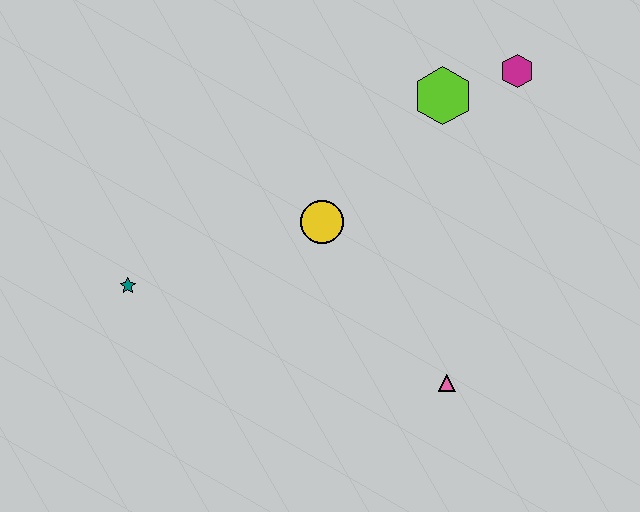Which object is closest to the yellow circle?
The lime hexagon is closest to the yellow circle.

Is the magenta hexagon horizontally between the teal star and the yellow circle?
No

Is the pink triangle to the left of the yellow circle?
No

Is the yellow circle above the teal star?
Yes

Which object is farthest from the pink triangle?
The teal star is farthest from the pink triangle.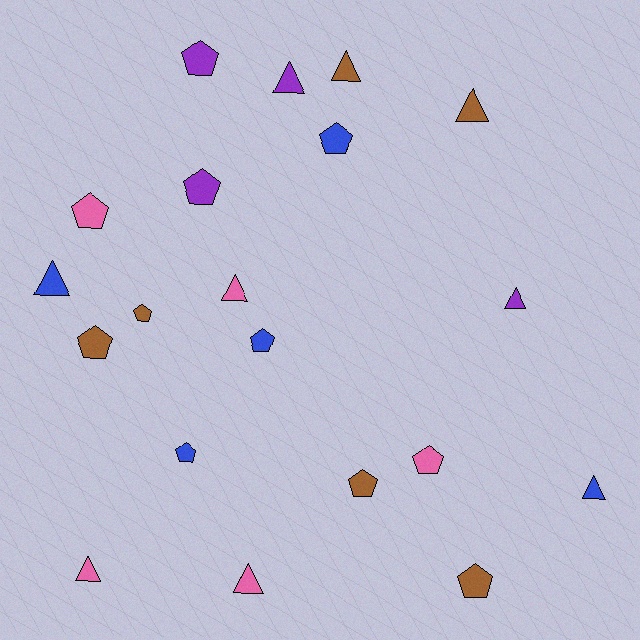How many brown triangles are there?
There are 2 brown triangles.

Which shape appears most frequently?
Pentagon, with 11 objects.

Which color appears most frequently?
Brown, with 6 objects.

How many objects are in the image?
There are 20 objects.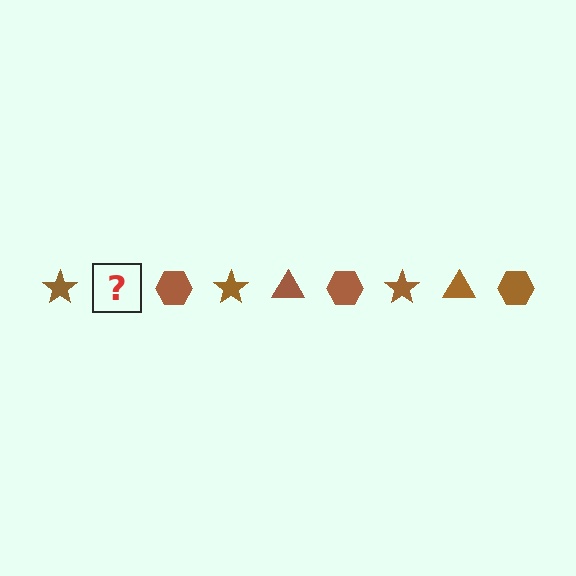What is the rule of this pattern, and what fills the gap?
The rule is that the pattern cycles through star, triangle, hexagon shapes in brown. The gap should be filled with a brown triangle.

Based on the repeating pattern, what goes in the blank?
The blank should be a brown triangle.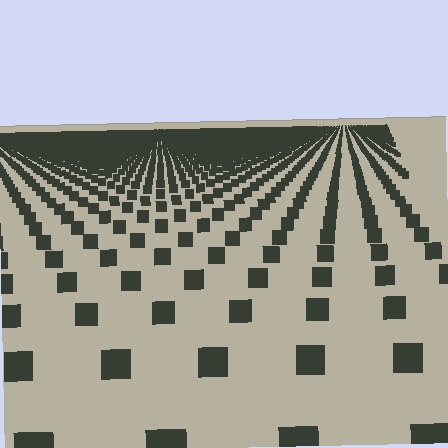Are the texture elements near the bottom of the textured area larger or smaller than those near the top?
Larger. Near the bottom, elements are closer to the viewer and appear at a bigger on-screen size.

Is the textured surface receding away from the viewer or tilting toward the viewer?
The surface is receding away from the viewer. Texture elements get smaller and denser toward the top.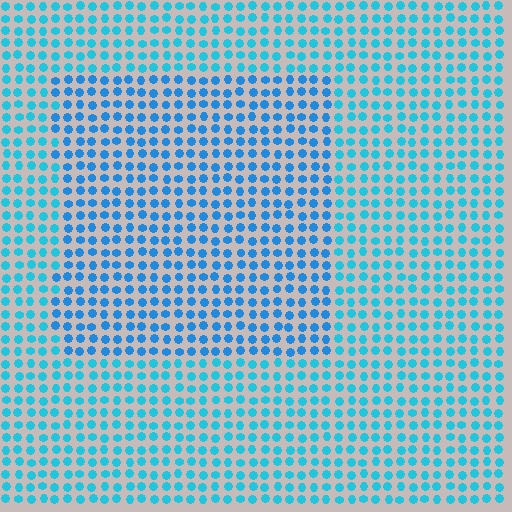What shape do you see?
I see a rectangle.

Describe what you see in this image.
The image is filled with small cyan elements in a uniform arrangement. A rectangle-shaped region is visible where the elements are tinted to a slightly different hue, forming a subtle color boundary.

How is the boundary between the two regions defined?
The boundary is defined purely by a slight shift in hue (about 19 degrees). Spacing, size, and orientation are identical on both sides.